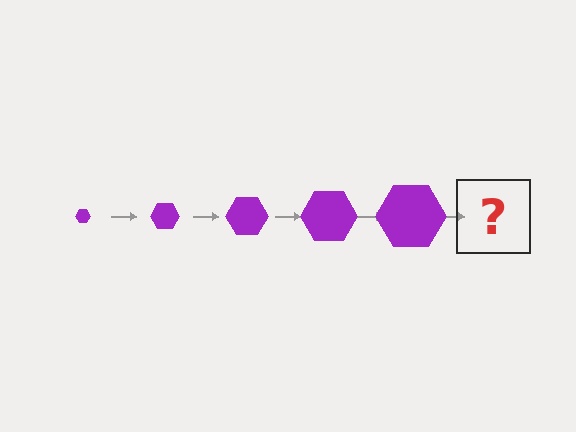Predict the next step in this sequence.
The next step is a purple hexagon, larger than the previous one.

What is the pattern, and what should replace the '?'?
The pattern is that the hexagon gets progressively larger each step. The '?' should be a purple hexagon, larger than the previous one.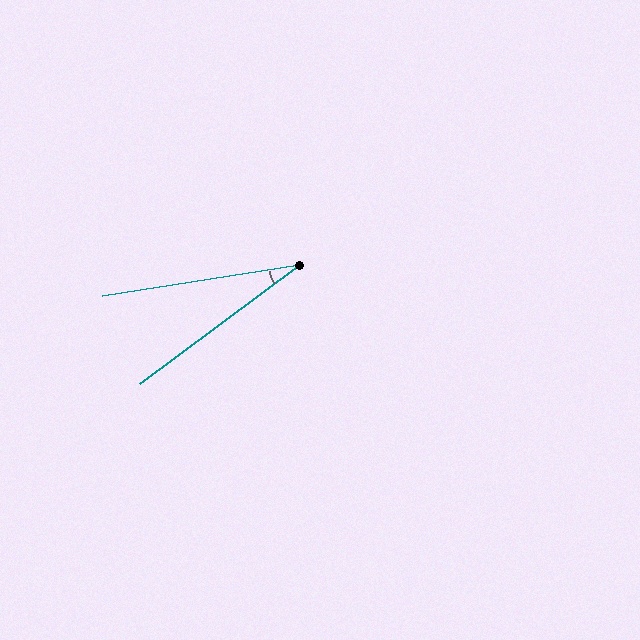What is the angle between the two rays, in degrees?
Approximately 28 degrees.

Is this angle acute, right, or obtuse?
It is acute.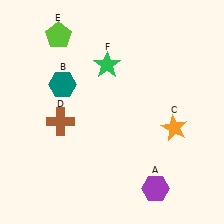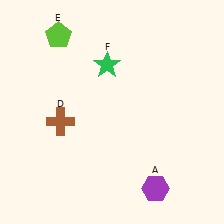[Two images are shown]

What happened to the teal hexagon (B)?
The teal hexagon (B) was removed in Image 2. It was in the top-left area of Image 1.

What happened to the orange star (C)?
The orange star (C) was removed in Image 2. It was in the bottom-right area of Image 1.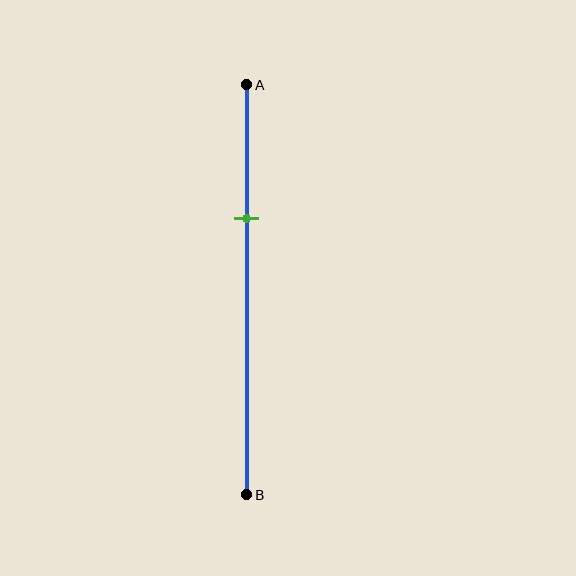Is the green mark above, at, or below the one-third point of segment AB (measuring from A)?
The green mark is approximately at the one-third point of segment AB.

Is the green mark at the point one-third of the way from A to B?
Yes, the mark is approximately at the one-third point.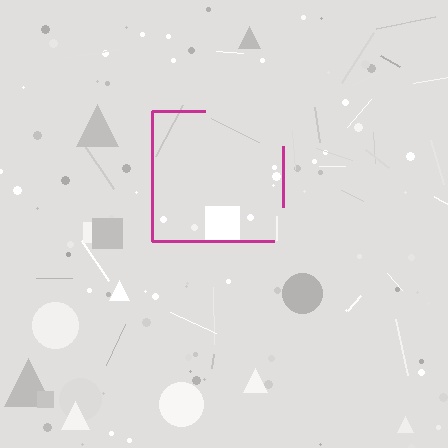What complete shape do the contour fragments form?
The contour fragments form a square.